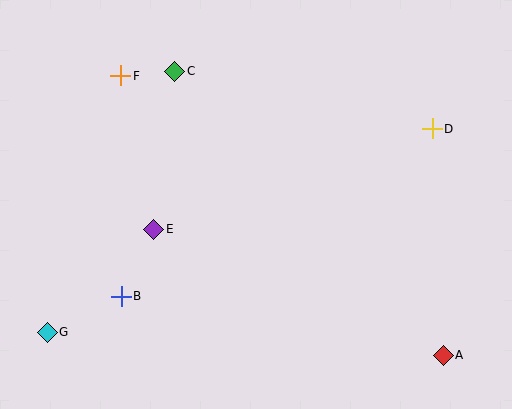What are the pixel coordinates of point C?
Point C is at (175, 71).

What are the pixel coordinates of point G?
Point G is at (47, 332).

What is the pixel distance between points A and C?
The distance between A and C is 391 pixels.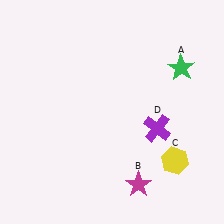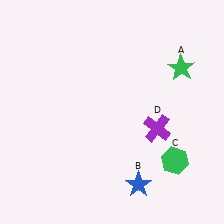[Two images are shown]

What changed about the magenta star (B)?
In Image 1, B is magenta. In Image 2, it changed to blue.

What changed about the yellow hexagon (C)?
In Image 1, C is yellow. In Image 2, it changed to green.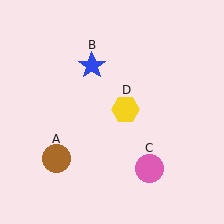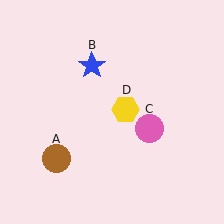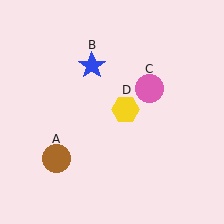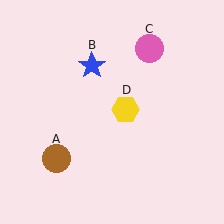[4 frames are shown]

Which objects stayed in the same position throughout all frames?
Brown circle (object A) and blue star (object B) and yellow hexagon (object D) remained stationary.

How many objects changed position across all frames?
1 object changed position: pink circle (object C).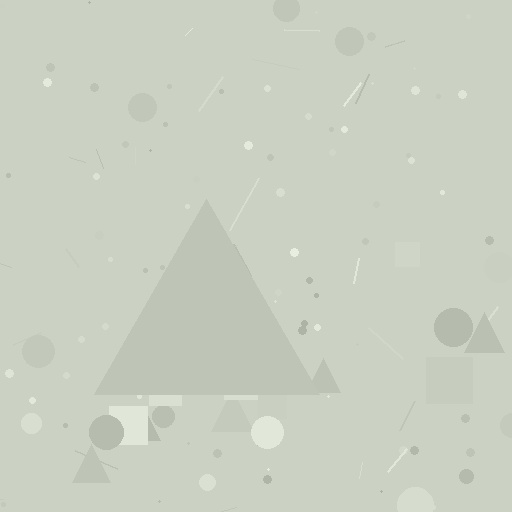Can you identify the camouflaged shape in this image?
The camouflaged shape is a triangle.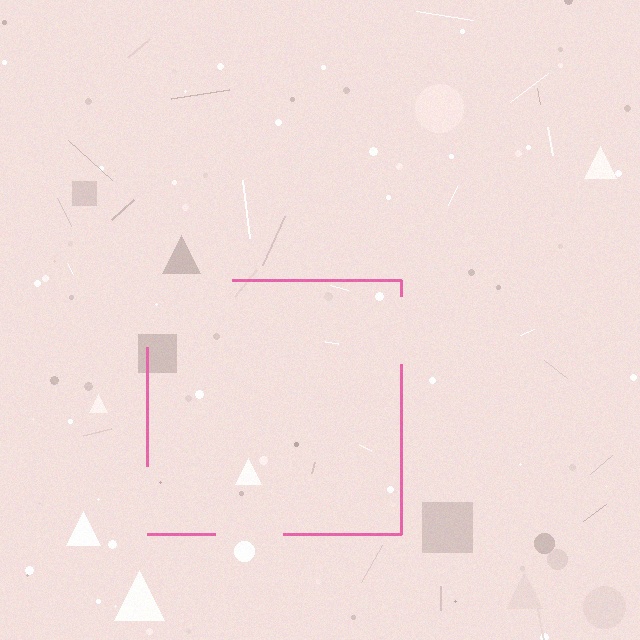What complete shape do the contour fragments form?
The contour fragments form a square.